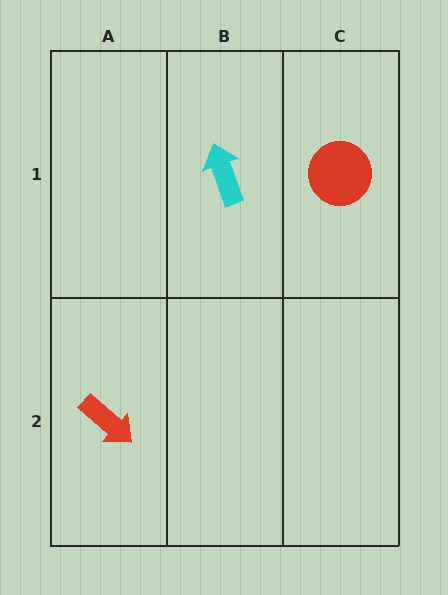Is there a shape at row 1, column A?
No, that cell is empty.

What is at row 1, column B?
A cyan arrow.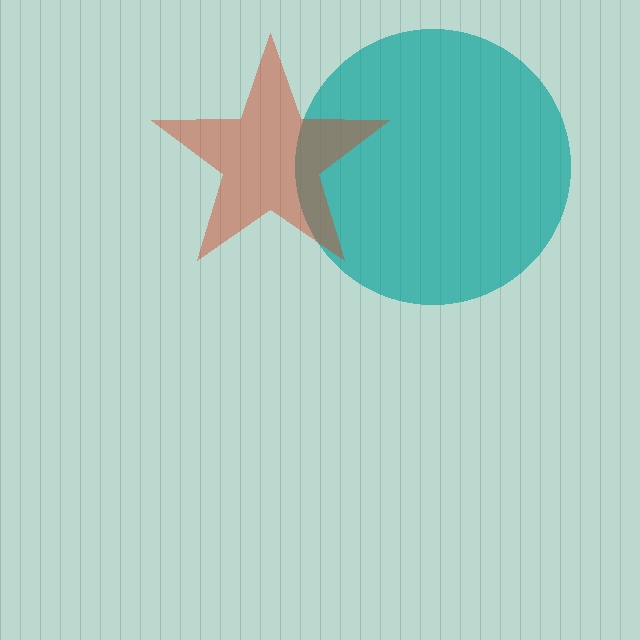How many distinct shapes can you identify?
There are 2 distinct shapes: a teal circle, a red star.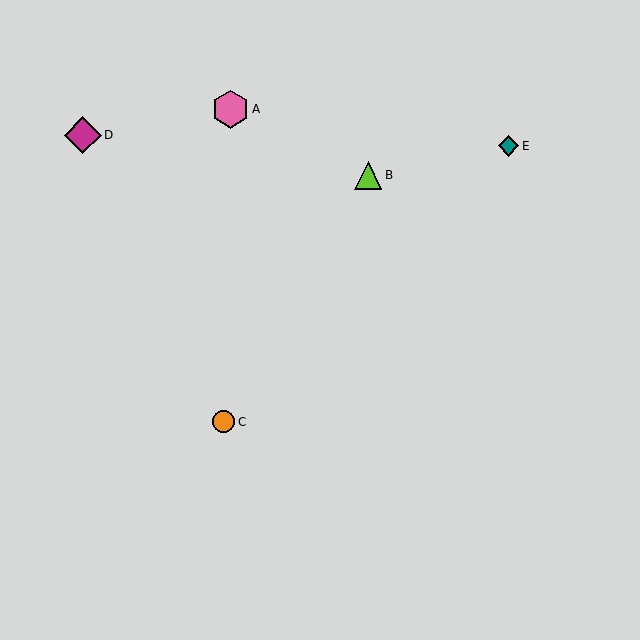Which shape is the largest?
The pink hexagon (labeled A) is the largest.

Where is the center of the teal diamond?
The center of the teal diamond is at (509, 146).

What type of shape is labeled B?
Shape B is a lime triangle.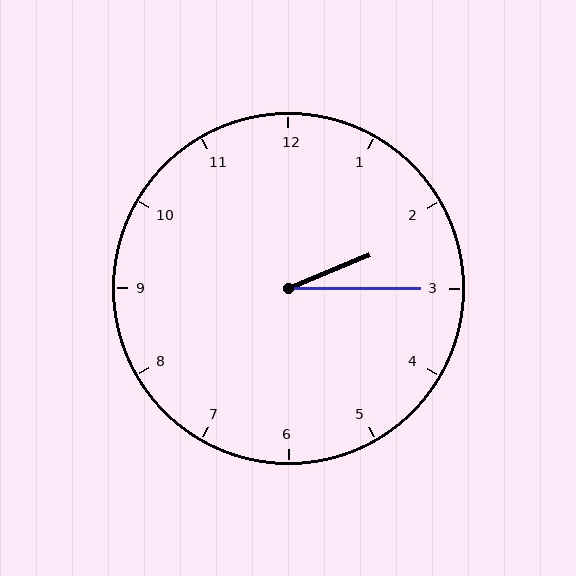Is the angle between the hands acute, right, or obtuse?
It is acute.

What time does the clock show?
2:15.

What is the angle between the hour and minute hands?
Approximately 22 degrees.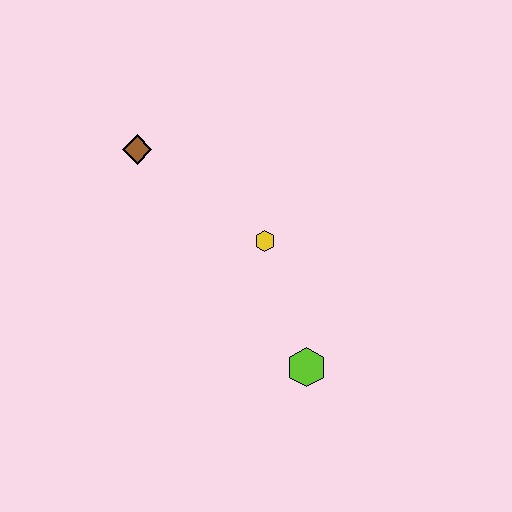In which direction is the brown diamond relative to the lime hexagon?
The brown diamond is above the lime hexagon.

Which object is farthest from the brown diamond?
The lime hexagon is farthest from the brown diamond.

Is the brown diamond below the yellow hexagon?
No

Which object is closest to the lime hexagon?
The yellow hexagon is closest to the lime hexagon.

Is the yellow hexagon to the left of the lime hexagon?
Yes